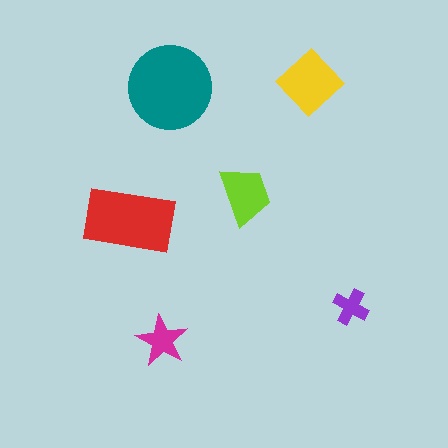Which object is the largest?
The teal circle.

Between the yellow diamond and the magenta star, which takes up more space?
The yellow diamond.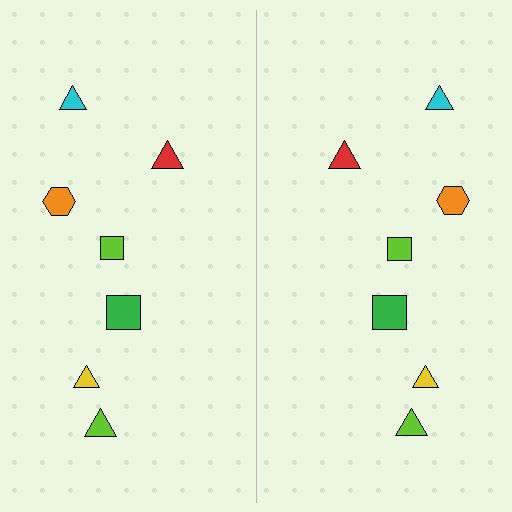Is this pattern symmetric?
Yes, this pattern has bilateral (reflection) symmetry.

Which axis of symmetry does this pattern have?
The pattern has a vertical axis of symmetry running through the center of the image.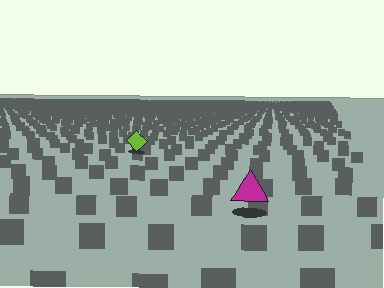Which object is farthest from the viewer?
The lime diamond is farthest from the viewer. It appears smaller and the ground texture around it is denser.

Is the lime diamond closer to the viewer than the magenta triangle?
No. The magenta triangle is closer — you can tell from the texture gradient: the ground texture is coarser near it.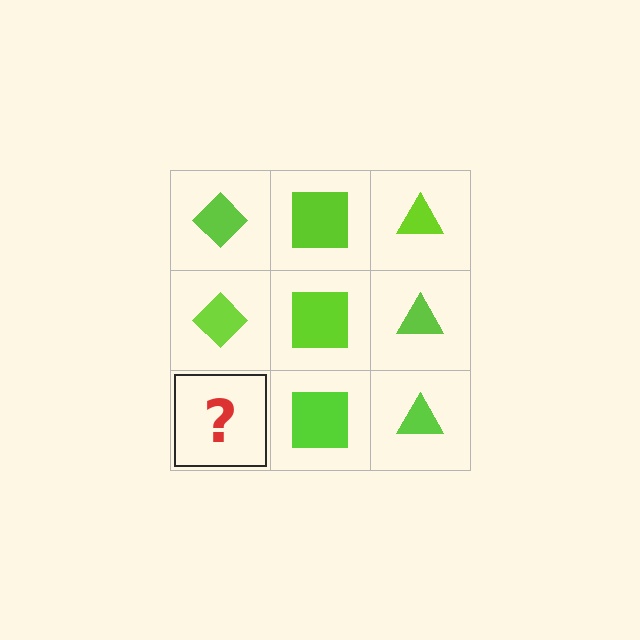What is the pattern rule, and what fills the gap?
The rule is that each column has a consistent shape. The gap should be filled with a lime diamond.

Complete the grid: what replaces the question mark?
The question mark should be replaced with a lime diamond.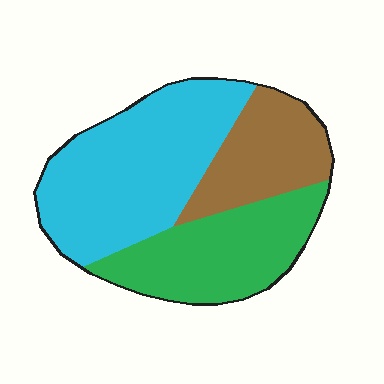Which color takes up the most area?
Cyan, at roughly 45%.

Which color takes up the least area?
Brown, at roughly 25%.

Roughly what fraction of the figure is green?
Green covers about 30% of the figure.